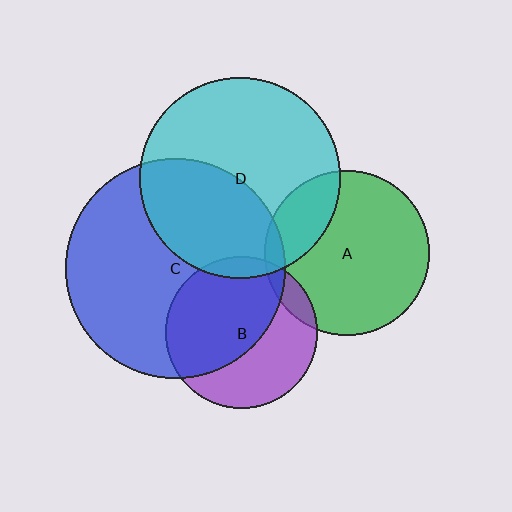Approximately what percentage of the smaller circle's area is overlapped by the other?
Approximately 20%.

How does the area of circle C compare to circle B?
Approximately 2.1 times.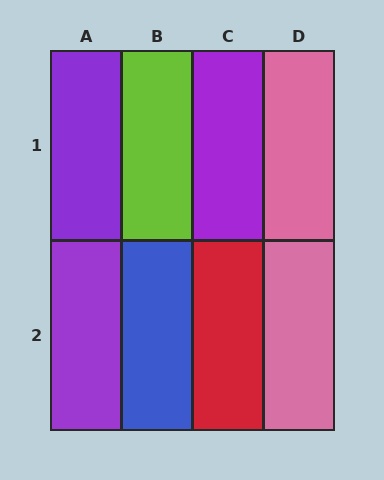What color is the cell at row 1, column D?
Pink.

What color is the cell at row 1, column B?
Lime.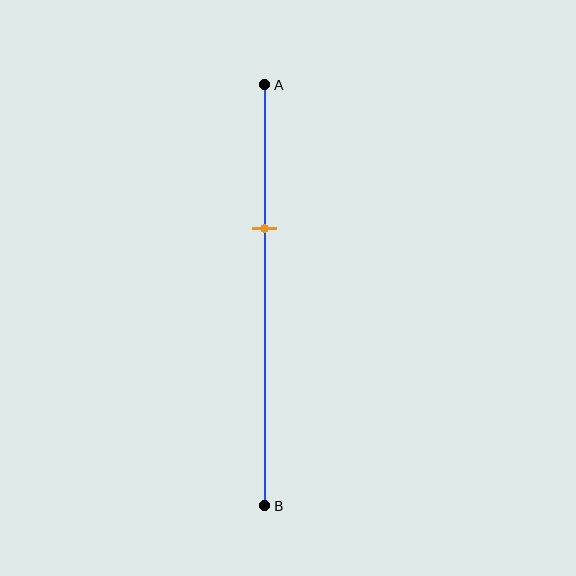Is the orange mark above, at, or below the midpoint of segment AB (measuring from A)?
The orange mark is above the midpoint of segment AB.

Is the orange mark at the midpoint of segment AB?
No, the mark is at about 35% from A, not at the 50% midpoint.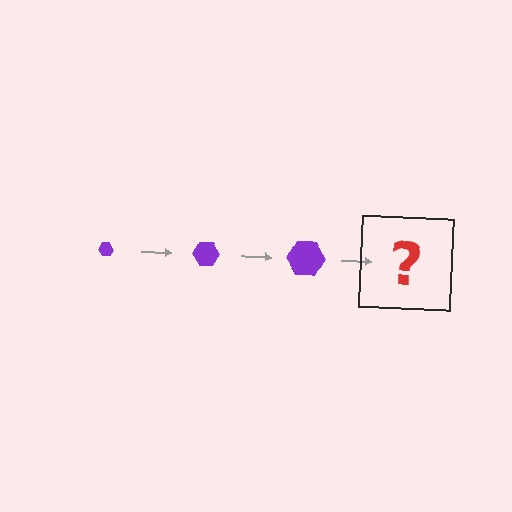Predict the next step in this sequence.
The next step is a purple hexagon, larger than the previous one.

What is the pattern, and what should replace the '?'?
The pattern is that the hexagon gets progressively larger each step. The '?' should be a purple hexagon, larger than the previous one.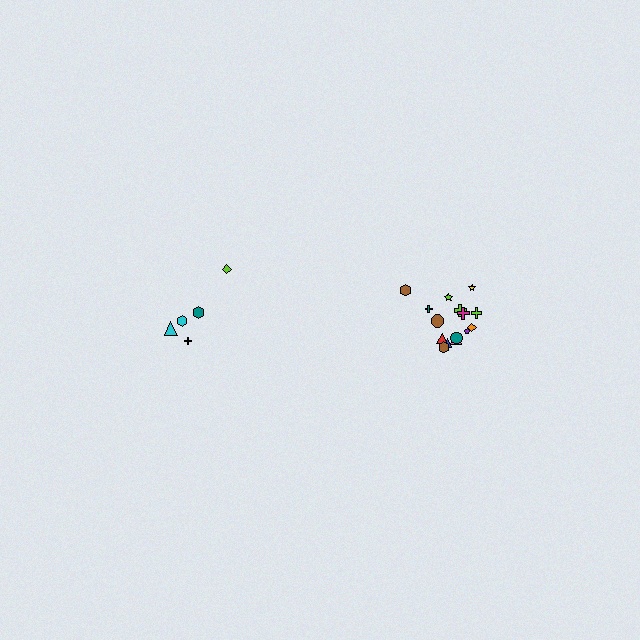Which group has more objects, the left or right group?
The right group.